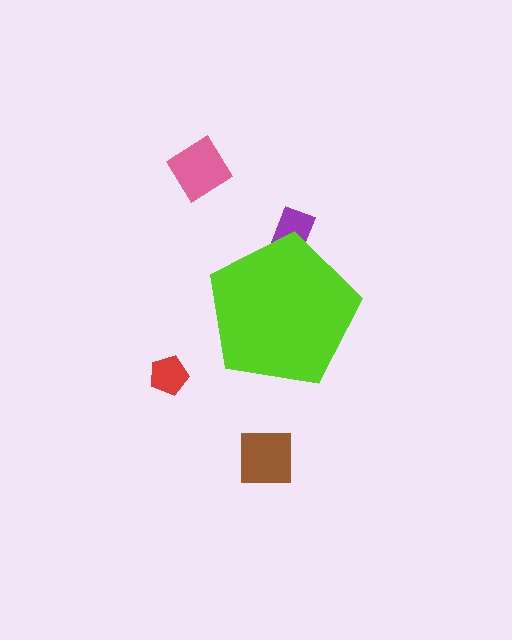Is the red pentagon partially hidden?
No, the red pentagon is fully visible.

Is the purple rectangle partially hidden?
Yes, the purple rectangle is partially hidden behind the lime pentagon.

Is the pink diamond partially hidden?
No, the pink diamond is fully visible.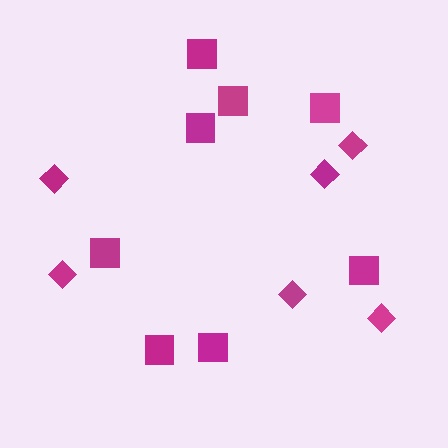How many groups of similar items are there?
There are 2 groups: one group of diamonds (6) and one group of squares (8).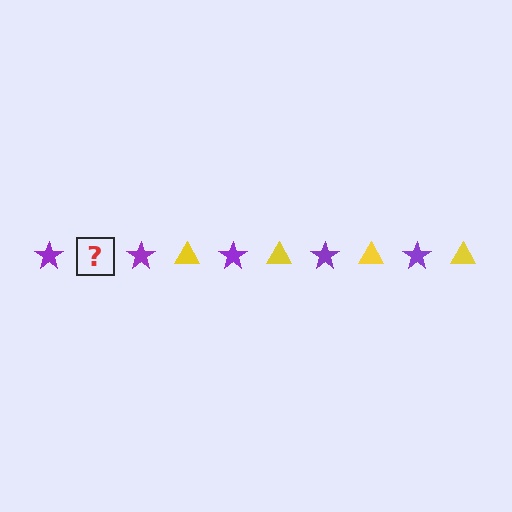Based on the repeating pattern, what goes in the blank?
The blank should be a yellow triangle.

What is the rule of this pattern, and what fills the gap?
The rule is that the pattern alternates between purple star and yellow triangle. The gap should be filled with a yellow triangle.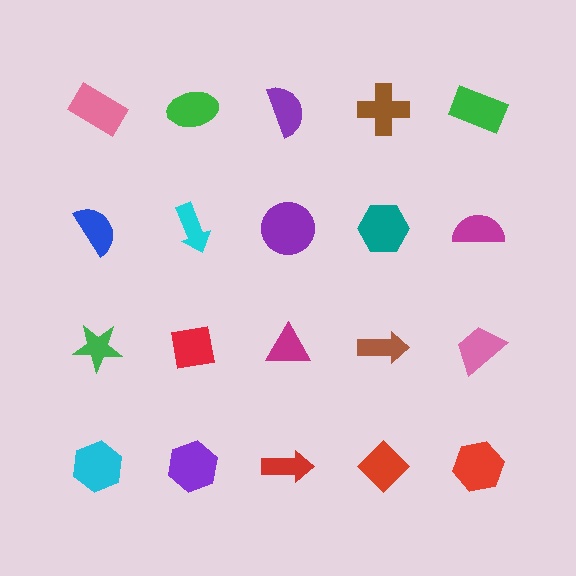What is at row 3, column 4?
A brown arrow.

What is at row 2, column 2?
A cyan arrow.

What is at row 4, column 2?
A purple hexagon.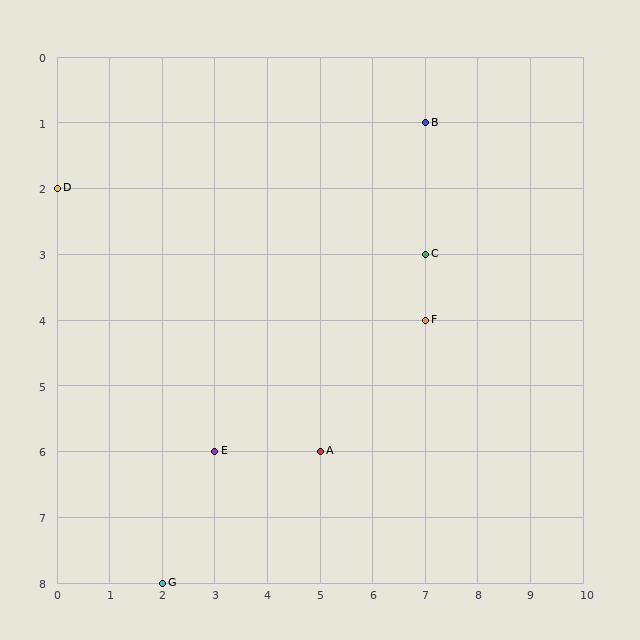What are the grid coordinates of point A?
Point A is at grid coordinates (5, 6).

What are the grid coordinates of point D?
Point D is at grid coordinates (0, 2).